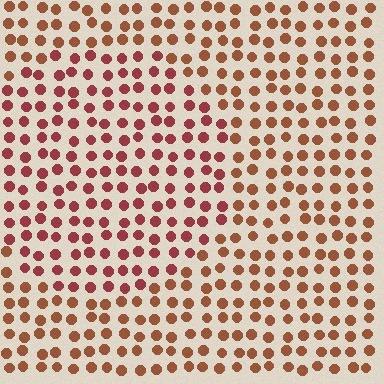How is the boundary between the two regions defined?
The boundary is defined purely by a slight shift in hue (about 25 degrees). Spacing, size, and orientation are identical on both sides.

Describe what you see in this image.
The image is filled with small brown elements in a uniform arrangement. A circle-shaped region is visible where the elements are tinted to a slightly different hue, forming a subtle color boundary.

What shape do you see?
I see a circle.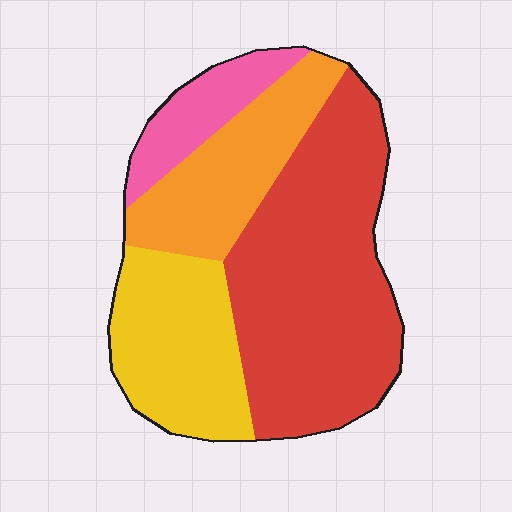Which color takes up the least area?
Pink, at roughly 10%.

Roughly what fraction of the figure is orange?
Orange takes up less than a quarter of the figure.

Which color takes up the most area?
Red, at roughly 45%.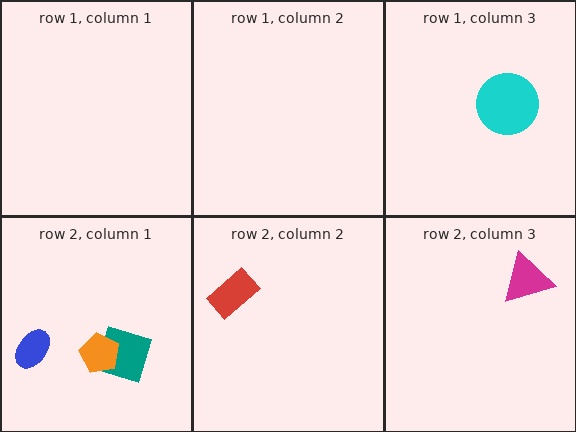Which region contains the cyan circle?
The row 1, column 3 region.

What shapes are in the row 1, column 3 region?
The cyan circle.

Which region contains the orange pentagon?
The row 2, column 1 region.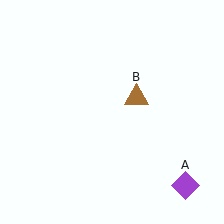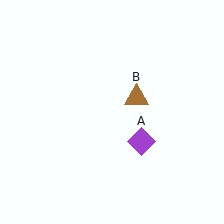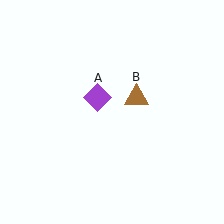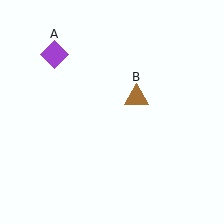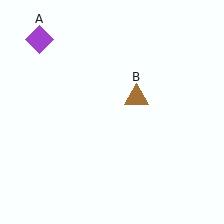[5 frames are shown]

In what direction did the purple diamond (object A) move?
The purple diamond (object A) moved up and to the left.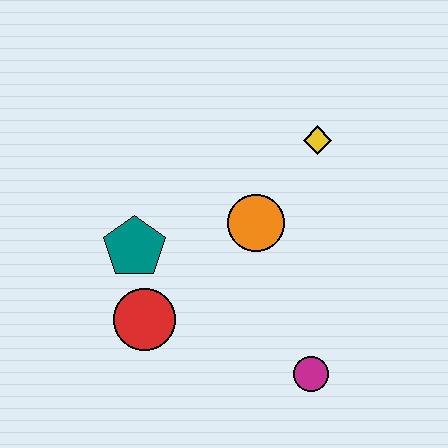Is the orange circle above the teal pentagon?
Yes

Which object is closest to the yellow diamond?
The orange circle is closest to the yellow diamond.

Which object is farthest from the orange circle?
The magenta circle is farthest from the orange circle.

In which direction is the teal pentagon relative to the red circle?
The teal pentagon is above the red circle.